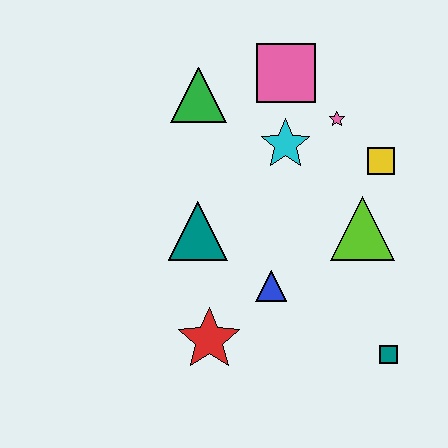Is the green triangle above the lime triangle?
Yes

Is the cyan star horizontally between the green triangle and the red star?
No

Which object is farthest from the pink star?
The red star is farthest from the pink star.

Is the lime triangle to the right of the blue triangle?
Yes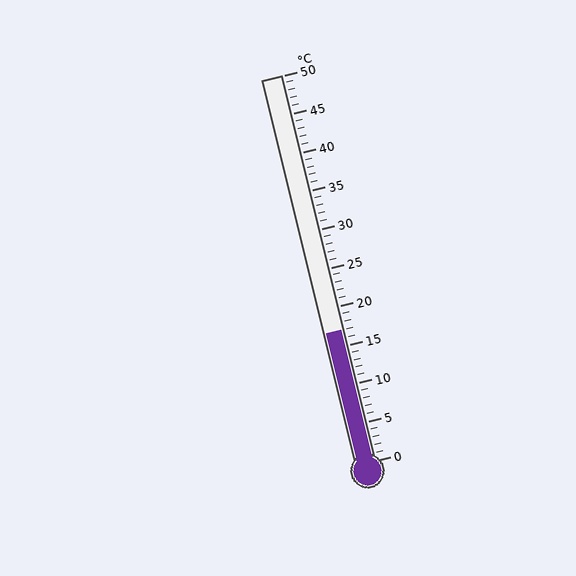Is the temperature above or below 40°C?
The temperature is below 40°C.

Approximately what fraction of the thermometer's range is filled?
The thermometer is filled to approximately 35% of its range.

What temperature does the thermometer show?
The thermometer shows approximately 17°C.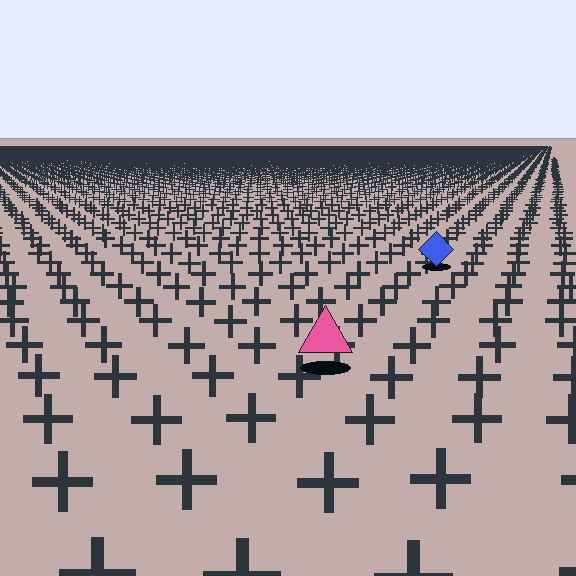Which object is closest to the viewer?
The pink triangle is closest. The texture marks near it are larger and more spread out.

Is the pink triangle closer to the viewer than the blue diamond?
Yes. The pink triangle is closer — you can tell from the texture gradient: the ground texture is coarser near it.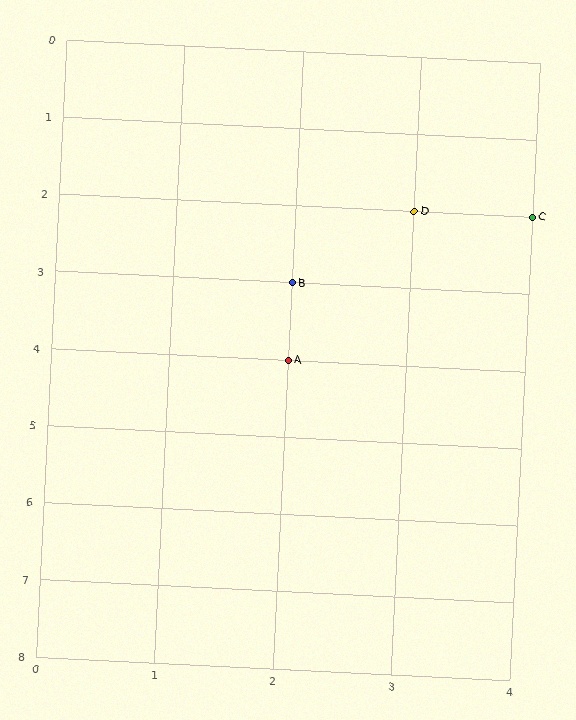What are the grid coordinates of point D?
Point D is at grid coordinates (3, 2).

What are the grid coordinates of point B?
Point B is at grid coordinates (2, 3).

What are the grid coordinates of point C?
Point C is at grid coordinates (4, 2).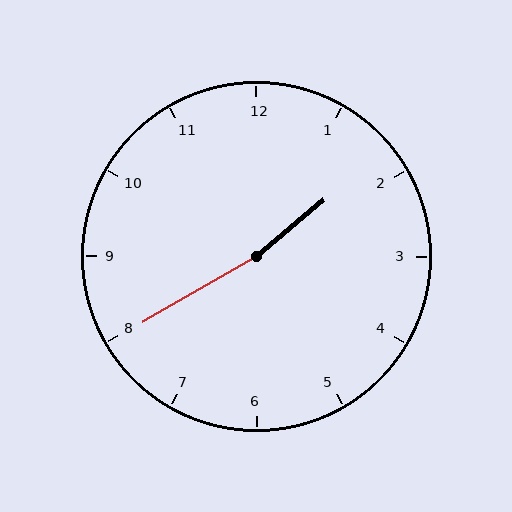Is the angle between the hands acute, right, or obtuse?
It is obtuse.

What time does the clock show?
1:40.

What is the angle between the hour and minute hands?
Approximately 170 degrees.